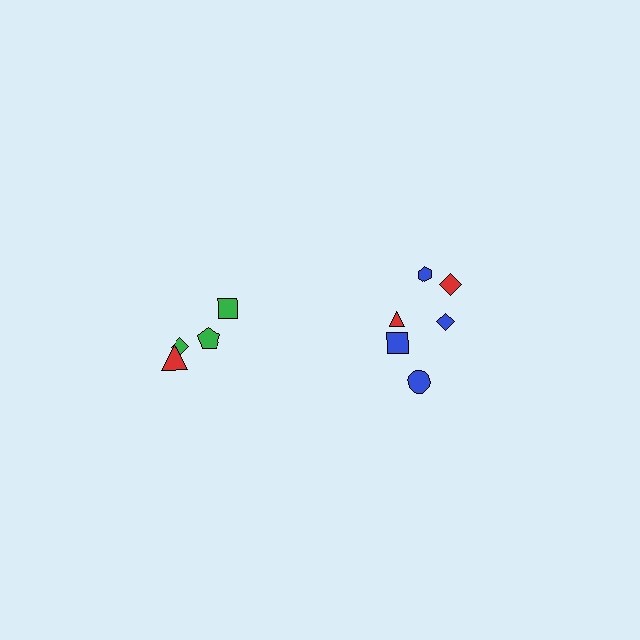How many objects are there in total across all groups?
There are 10 objects.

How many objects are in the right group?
There are 6 objects.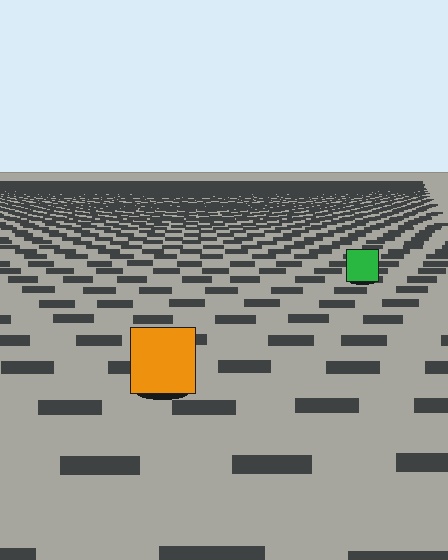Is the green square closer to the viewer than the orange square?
No. The orange square is closer — you can tell from the texture gradient: the ground texture is coarser near it.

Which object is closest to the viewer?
The orange square is closest. The texture marks near it are larger and more spread out.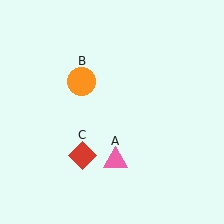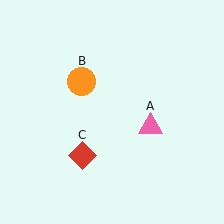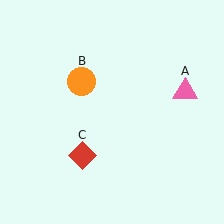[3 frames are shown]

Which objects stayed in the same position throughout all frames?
Orange circle (object B) and red diamond (object C) remained stationary.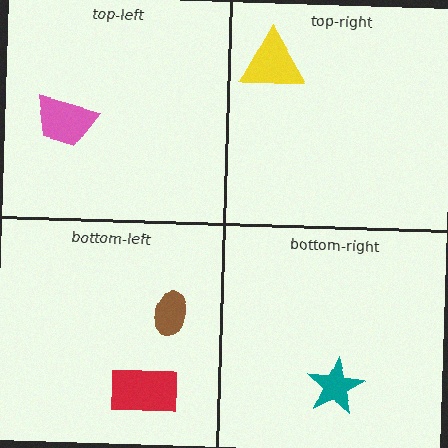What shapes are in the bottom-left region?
The brown ellipse, the red rectangle.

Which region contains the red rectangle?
The bottom-left region.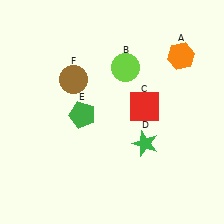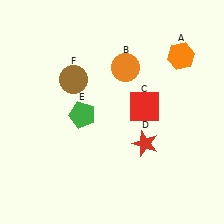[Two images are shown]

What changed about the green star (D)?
In Image 1, D is green. In Image 2, it changed to red.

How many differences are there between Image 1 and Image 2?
There are 2 differences between the two images.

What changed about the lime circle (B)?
In Image 1, B is lime. In Image 2, it changed to orange.